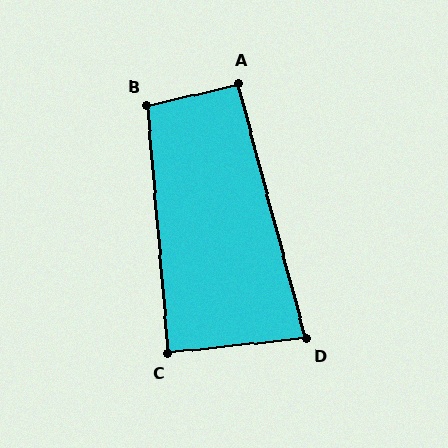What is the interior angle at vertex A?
Approximately 91 degrees (approximately right).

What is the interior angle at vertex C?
Approximately 89 degrees (approximately right).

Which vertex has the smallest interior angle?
D, at approximately 81 degrees.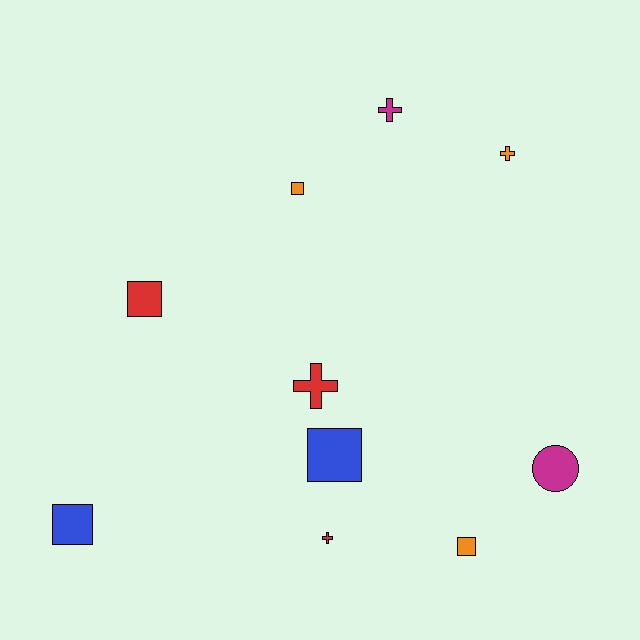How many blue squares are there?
There are 2 blue squares.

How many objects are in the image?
There are 10 objects.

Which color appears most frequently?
Red, with 3 objects.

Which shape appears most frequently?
Square, with 5 objects.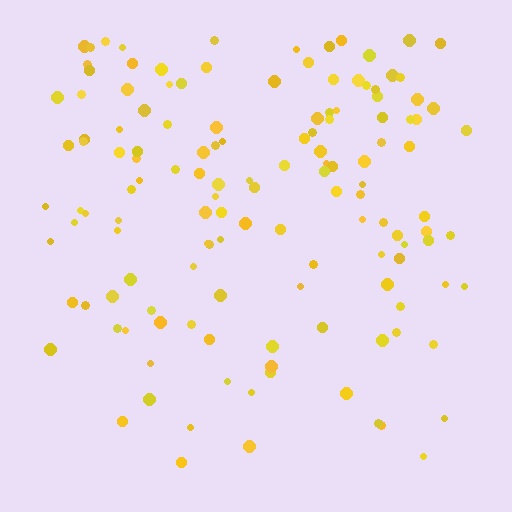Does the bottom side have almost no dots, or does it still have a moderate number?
Still a moderate number, just noticeably fewer than the top.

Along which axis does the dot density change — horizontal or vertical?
Vertical.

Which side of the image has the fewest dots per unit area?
The bottom.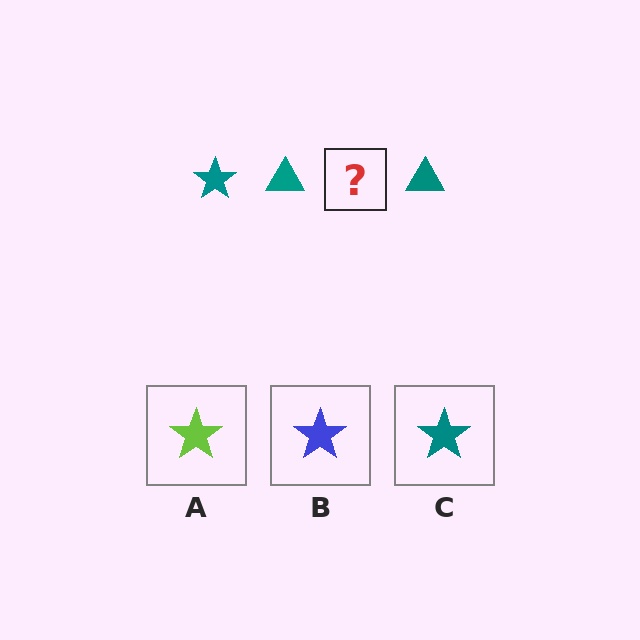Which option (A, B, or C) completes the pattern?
C.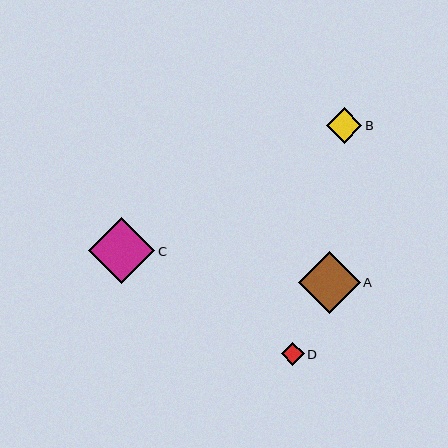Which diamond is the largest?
Diamond C is the largest with a size of approximately 66 pixels.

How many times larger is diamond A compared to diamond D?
Diamond A is approximately 2.7 times the size of diamond D.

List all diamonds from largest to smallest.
From largest to smallest: C, A, B, D.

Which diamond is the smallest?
Diamond D is the smallest with a size of approximately 23 pixels.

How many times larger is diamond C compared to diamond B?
Diamond C is approximately 1.9 times the size of diamond B.